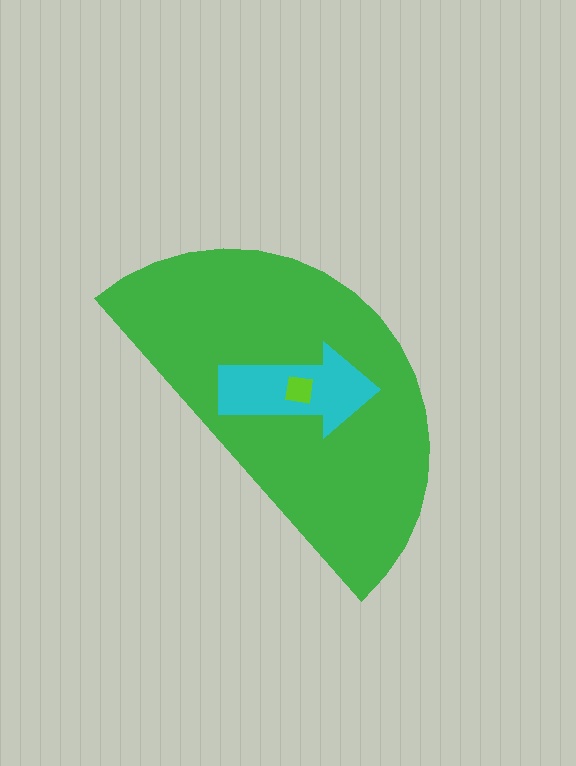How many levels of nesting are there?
3.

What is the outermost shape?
The green semicircle.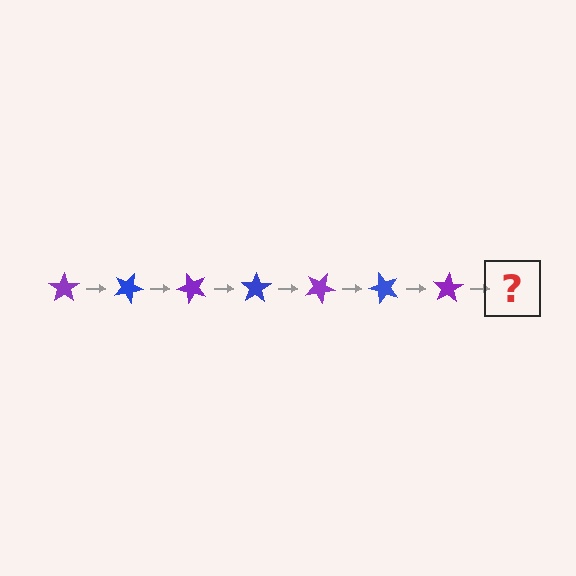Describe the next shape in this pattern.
It should be a blue star, rotated 175 degrees from the start.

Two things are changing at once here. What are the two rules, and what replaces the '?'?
The two rules are that it rotates 25 degrees each step and the color cycles through purple and blue. The '?' should be a blue star, rotated 175 degrees from the start.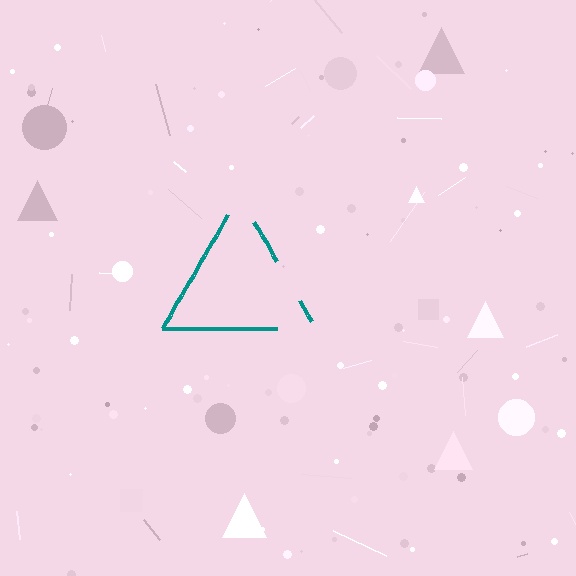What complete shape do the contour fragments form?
The contour fragments form a triangle.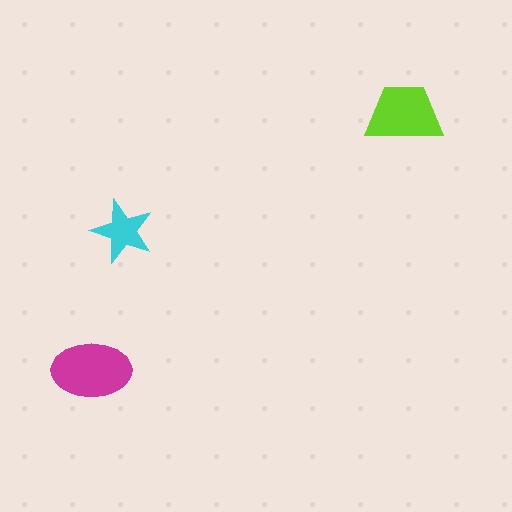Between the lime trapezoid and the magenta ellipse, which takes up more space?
The magenta ellipse.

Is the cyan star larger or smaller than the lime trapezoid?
Smaller.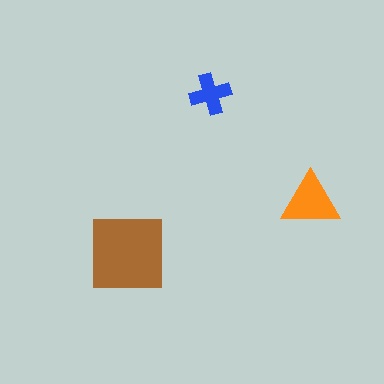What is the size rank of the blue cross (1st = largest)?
3rd.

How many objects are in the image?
There are 3 objects in the image.